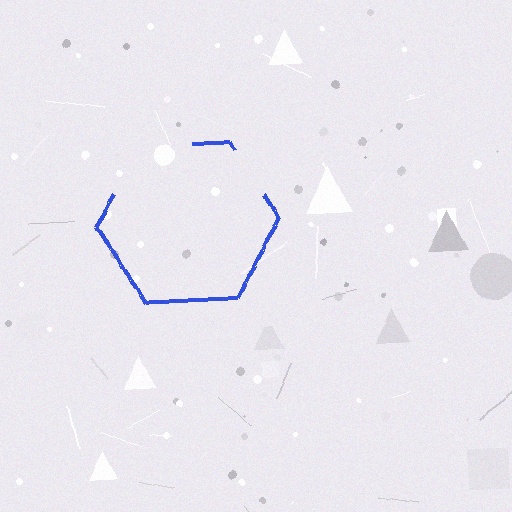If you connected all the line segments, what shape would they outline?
They would outline a hexagon.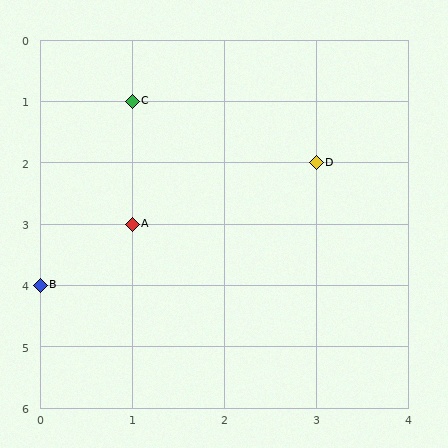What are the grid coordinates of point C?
Point C is at grid coordinates (1, 1).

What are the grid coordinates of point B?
Point B is at grid coordinates (0, 4).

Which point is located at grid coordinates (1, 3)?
Point A is at (1, 3).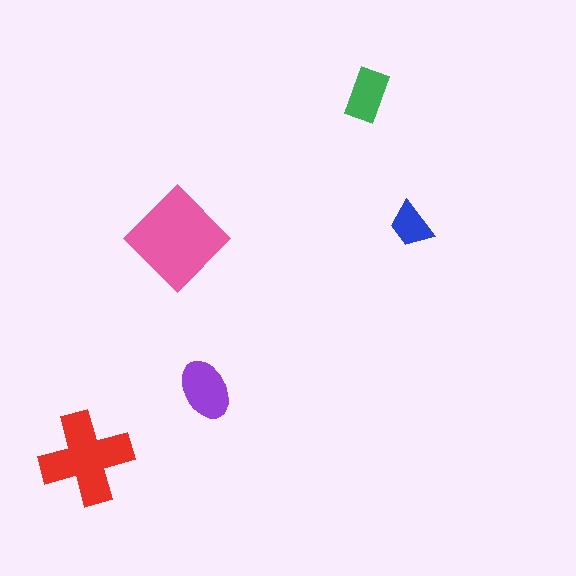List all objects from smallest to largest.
The blue trapezoid, the green rectangle, the purple ellipse, the red cross, the pink diamond.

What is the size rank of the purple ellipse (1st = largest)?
3rd.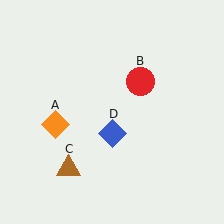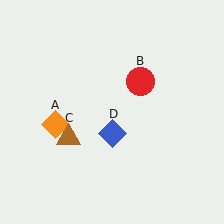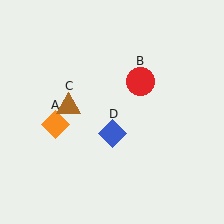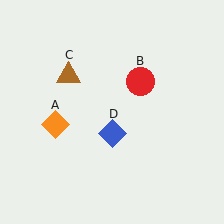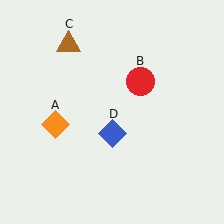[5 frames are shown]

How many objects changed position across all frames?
1 object changed position: brown triangle (object C).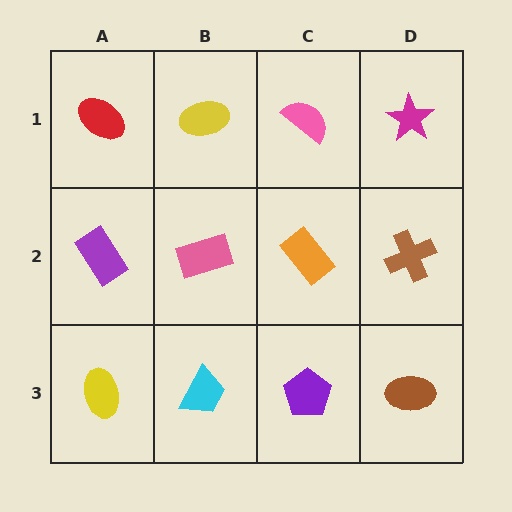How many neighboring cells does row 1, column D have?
2.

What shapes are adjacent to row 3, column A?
A purple rectangle (row 2, column A), a cyan trapezoid (row 3, column B).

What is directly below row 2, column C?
A purple pentagon.